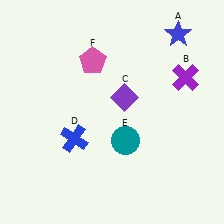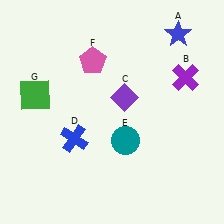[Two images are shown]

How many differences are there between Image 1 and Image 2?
There is 1 difference between the two images.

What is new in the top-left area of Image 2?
A green square (G) was added in the top-left area of Image 2.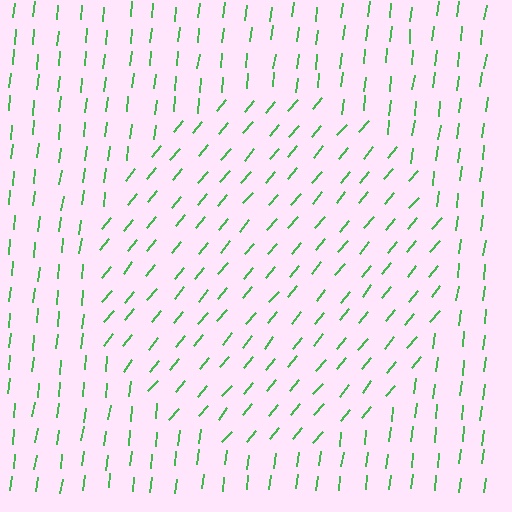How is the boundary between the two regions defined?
The boundary is defined purely by a change in line orientation (approximately 33 degrees difference). All lines are the same color and thickness.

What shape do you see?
I see a circle.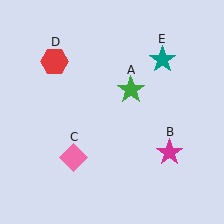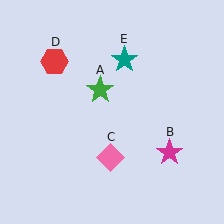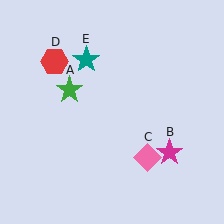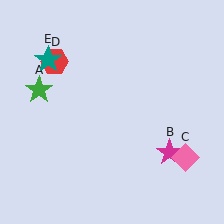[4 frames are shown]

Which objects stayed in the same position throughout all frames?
Magenta star (object B) and red hexagon (object D) remained stationary.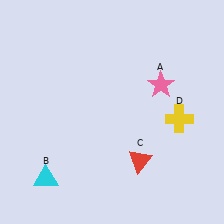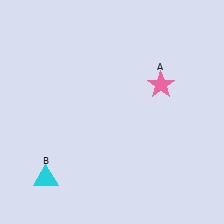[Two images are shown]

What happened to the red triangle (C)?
The red triangle (C) was removed in Image 2. It was in the bottom-right area of Image 1.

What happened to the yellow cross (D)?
The yellow cross (D) was removed in Image 2. It was in the bottom-right area of Image 1.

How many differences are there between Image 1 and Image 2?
There are 2 differences between the two images.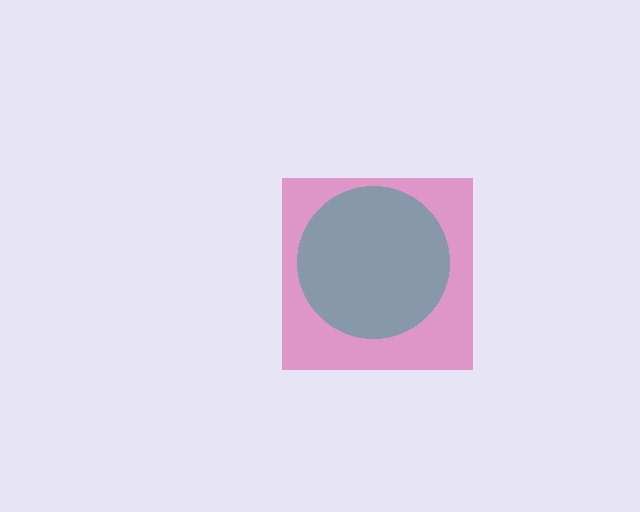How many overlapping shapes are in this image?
There are 2 overlapping shapes in the image.